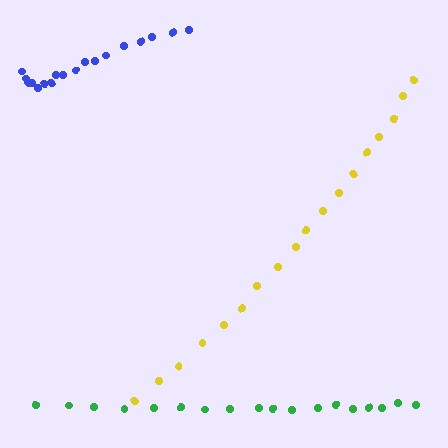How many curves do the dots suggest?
There are 3 distinct paths.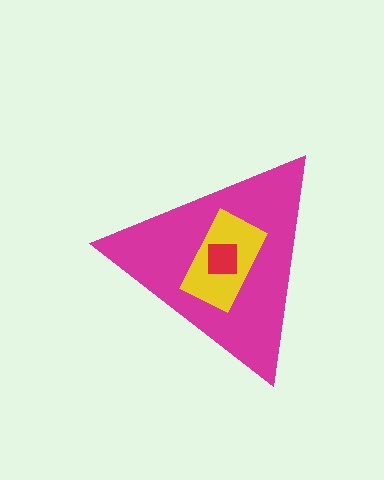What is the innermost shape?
The red square.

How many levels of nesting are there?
3.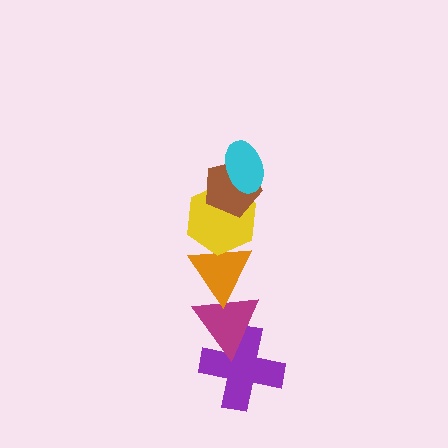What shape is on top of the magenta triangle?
The orange triangle is on top of the magenta triangle.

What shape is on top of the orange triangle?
The yellow hexagon is on top of the orange triangle.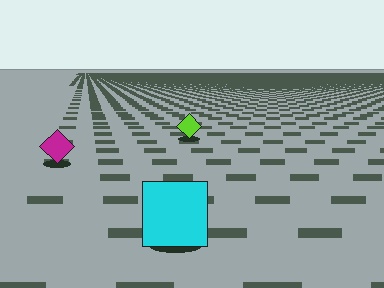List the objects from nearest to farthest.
From nearest to farthest: the cyan square, the magenta diamond, the lime diamond.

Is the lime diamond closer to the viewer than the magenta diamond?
No. The magenta diamond is closer — you can tell from the texture gradient: the ground texture is coarser near it.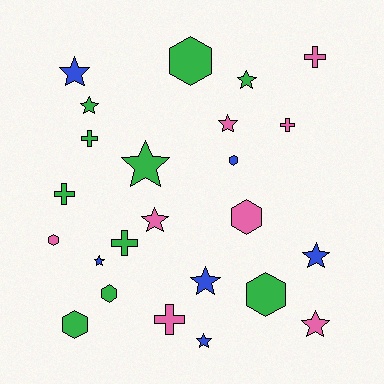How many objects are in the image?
There are 24 objects.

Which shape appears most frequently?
Star, with 11 objects.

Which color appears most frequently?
Green, with 10 objects.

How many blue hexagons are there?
There is 1 blue hexagon.